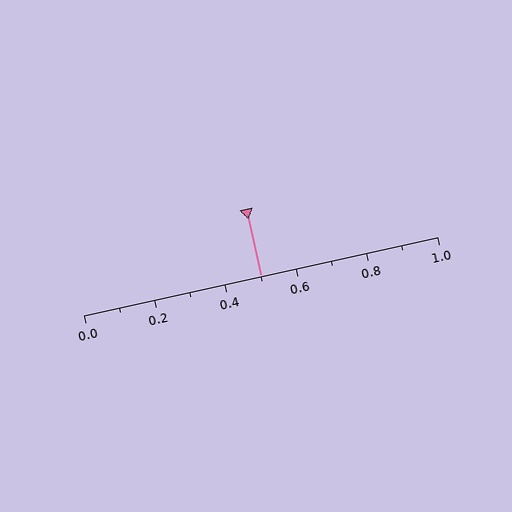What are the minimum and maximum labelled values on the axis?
The axis runs from 0.0 to 1.0.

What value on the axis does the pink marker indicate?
The marker indicates approximately 0.5.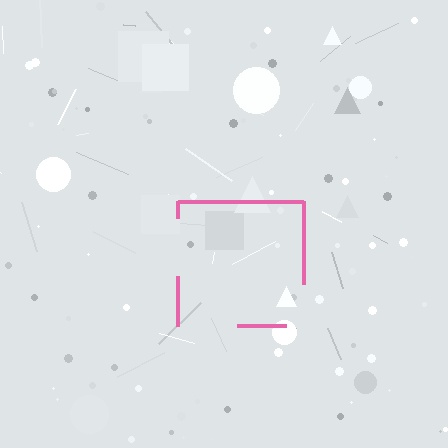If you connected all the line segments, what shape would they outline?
They would outline a square.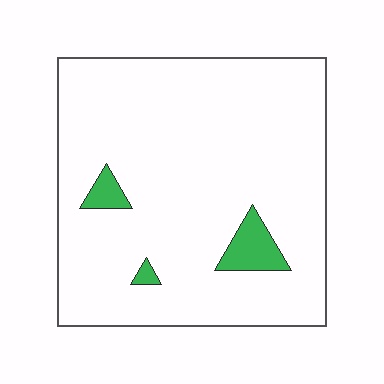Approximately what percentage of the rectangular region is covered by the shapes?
Approximately 5%.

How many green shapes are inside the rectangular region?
3.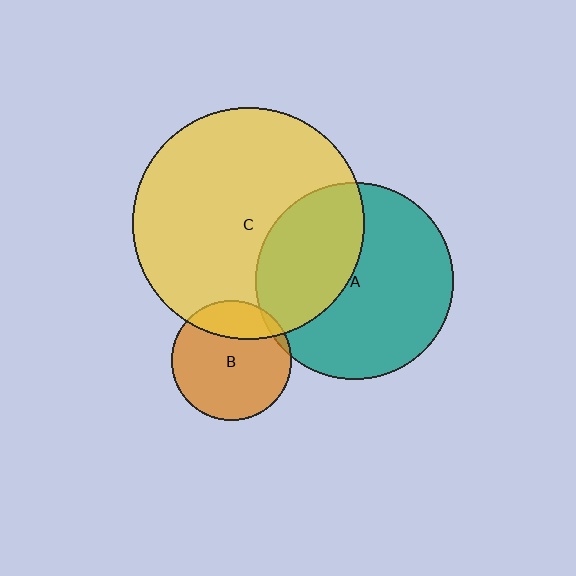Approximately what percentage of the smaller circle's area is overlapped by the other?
Approximately 25%.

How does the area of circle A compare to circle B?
Approximately 2.7 times.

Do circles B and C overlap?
Yes.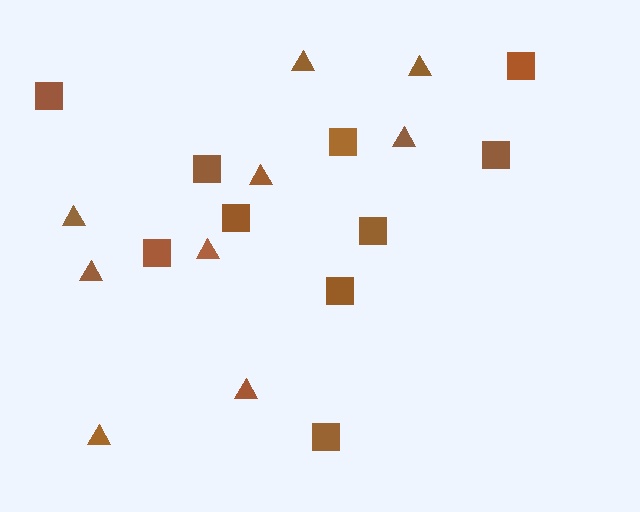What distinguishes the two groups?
There are 2 groups: one group of triangles (9) and one group of squares (10).